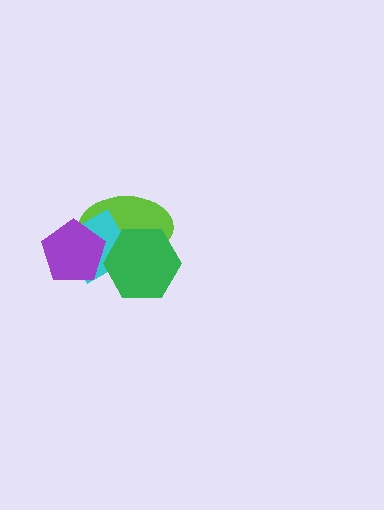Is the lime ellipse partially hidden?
Yes, it is partially covered by another shape.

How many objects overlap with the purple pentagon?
2 objects overlap with the purple pentagon.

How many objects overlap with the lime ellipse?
3 objects overlap with the lime ellipse.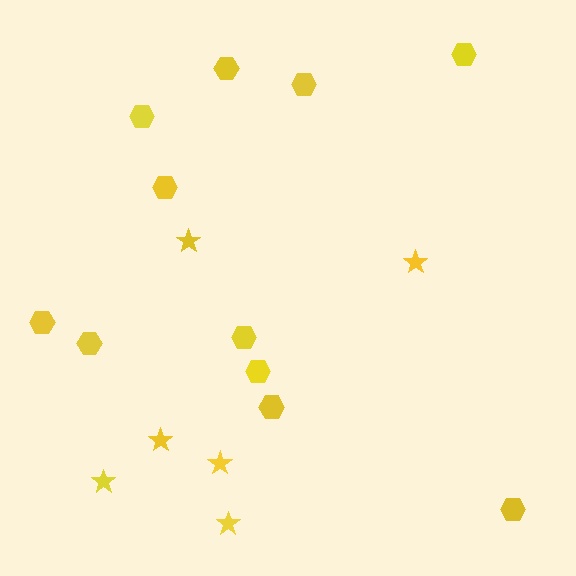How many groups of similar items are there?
There are 2 groups: one group of hexagons (11) and one group of stars (6).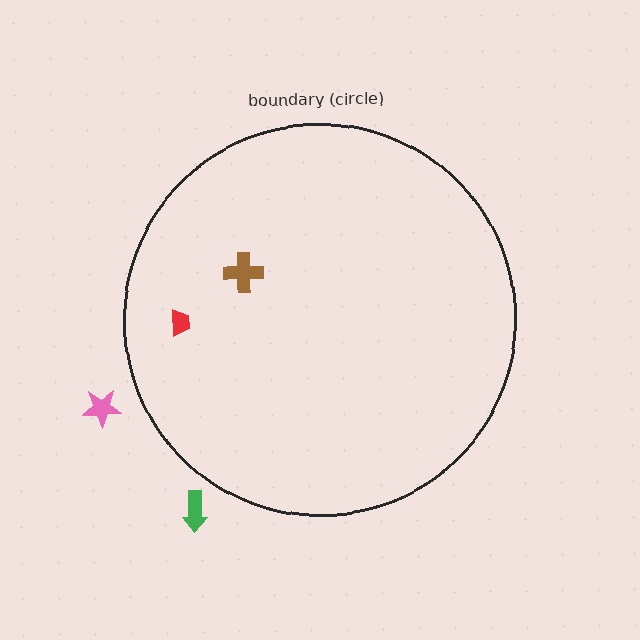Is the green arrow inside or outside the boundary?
Outside.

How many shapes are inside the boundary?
2 inside, 2 outside.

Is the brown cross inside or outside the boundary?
Inside.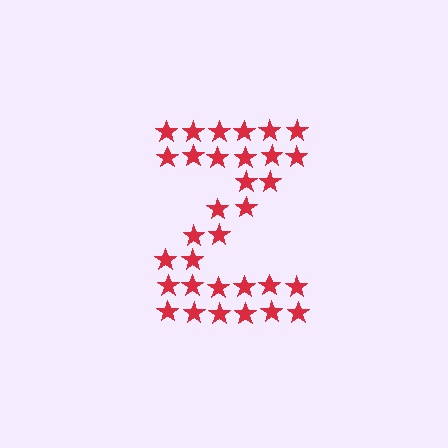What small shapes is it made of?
It is made of small stars.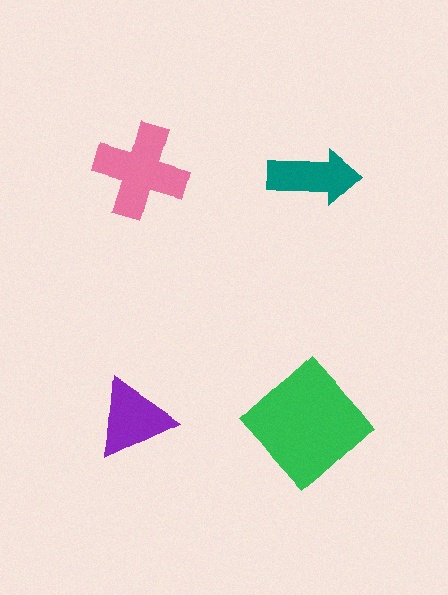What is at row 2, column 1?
A purple triangle.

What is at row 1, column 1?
A pink cross.